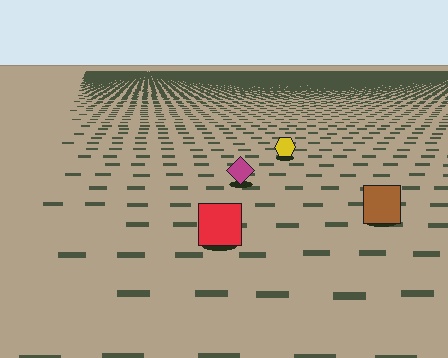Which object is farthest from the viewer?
The yellow hexagon is farthest from the viewer. It appears smaller and the ground texture around it is denser.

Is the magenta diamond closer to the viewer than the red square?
No. The red square is closer — you can tell from the texture gradient: the ground texture is coarser near it.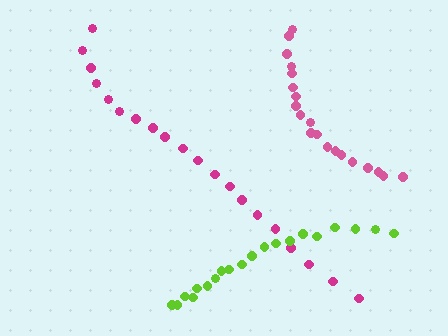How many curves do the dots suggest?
There are 3 distinct paths.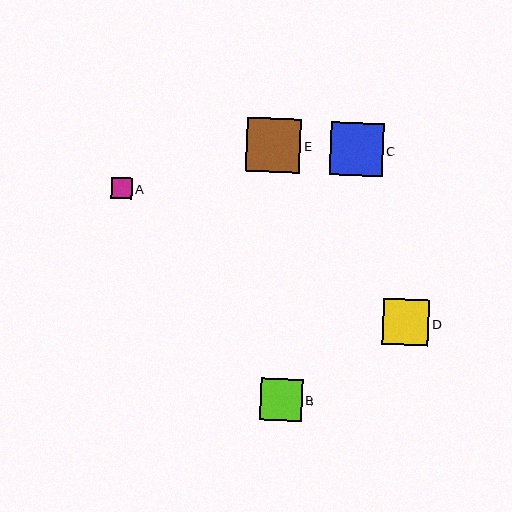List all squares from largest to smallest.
From largest to smallest: E, C, D, B, A.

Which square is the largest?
Square E is the largest with a size of approximately 54 pixels.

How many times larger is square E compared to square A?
Square E is approximately 2.6 times the size of square A.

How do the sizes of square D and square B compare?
Square D and square B are approximately the same size.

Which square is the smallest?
Square A is the smallest with a size of approximately 21 pixels.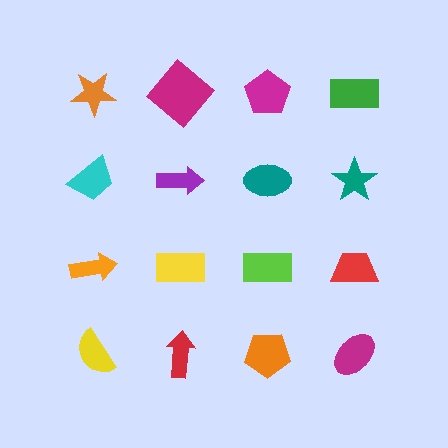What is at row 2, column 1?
A cyan trapezoid.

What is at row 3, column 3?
A lime rectangle.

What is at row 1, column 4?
A green rectangle.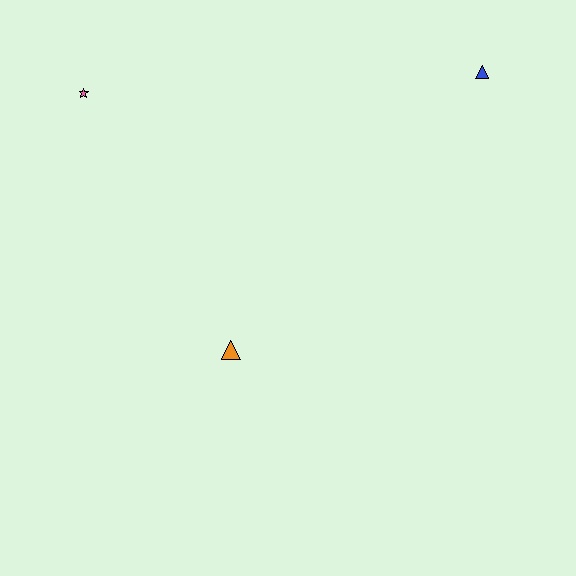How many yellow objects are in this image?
There are no yellow objects.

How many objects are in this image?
There are 3 objects.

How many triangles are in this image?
There are 2 triangles.